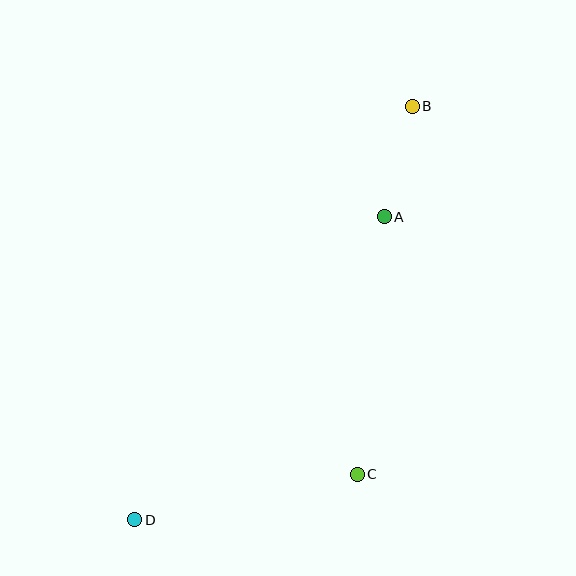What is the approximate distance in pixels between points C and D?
The distance between C and D is approximately 227 pixels.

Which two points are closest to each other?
Points A and B are closest to each other.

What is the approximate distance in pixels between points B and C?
The distance between B and C is approximately 372 pixels.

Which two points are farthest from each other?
Points B and D are farthest from each other.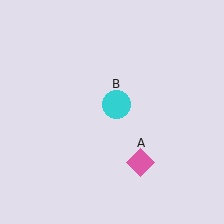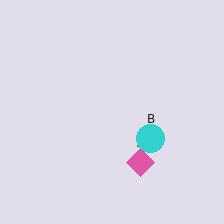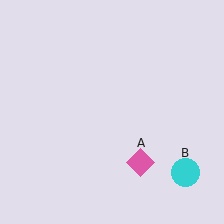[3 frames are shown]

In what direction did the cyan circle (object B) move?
The cyan circle (object B) moved down and to the right.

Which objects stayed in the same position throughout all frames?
Pink diamond (object A) remained stationary.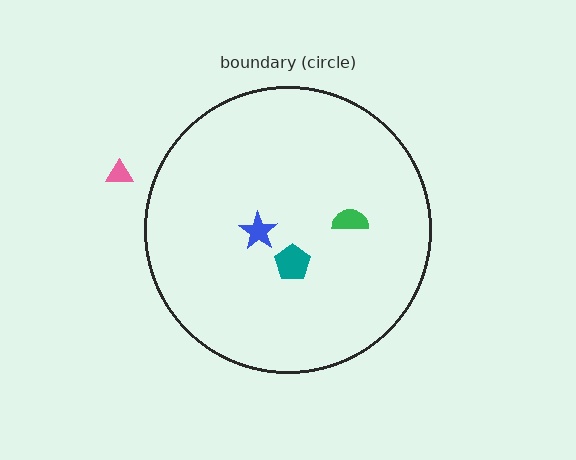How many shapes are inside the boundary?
3 inside, 1 outside.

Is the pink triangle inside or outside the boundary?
Outside.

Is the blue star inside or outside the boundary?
Inside.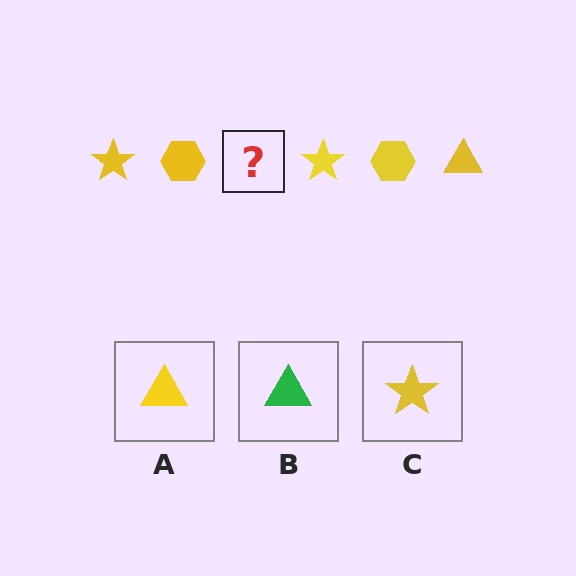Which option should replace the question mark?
Option A.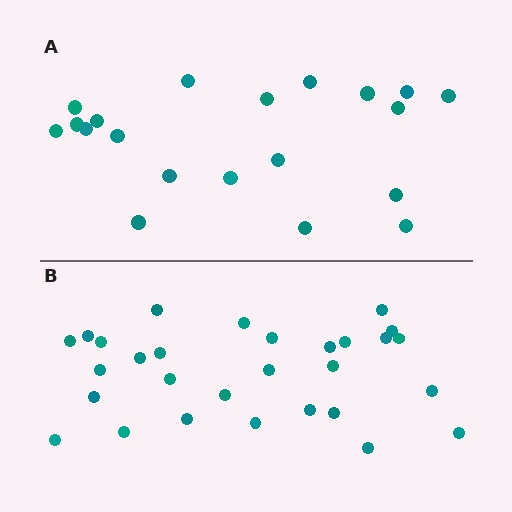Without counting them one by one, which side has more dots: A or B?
Region B (the bottom region) has more dots.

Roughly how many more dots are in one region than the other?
Region B has roughly 8 or so more dots than region A.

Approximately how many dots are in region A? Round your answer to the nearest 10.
About 20 dots.